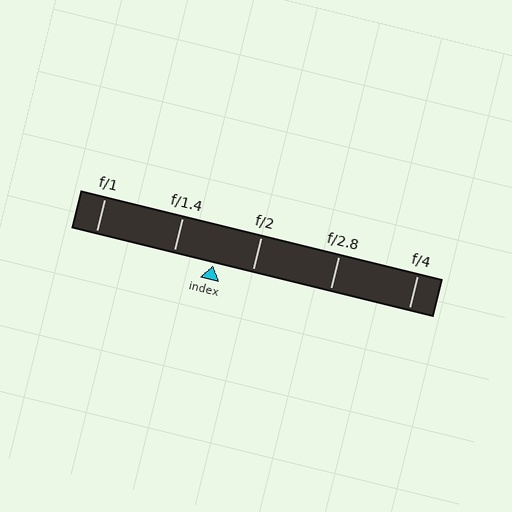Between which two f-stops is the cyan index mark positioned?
The index mark is between f/1.4 and f/2.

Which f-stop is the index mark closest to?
The index mark is closest to f/2.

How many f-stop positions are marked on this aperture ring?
There are 5 f-stop positions marked.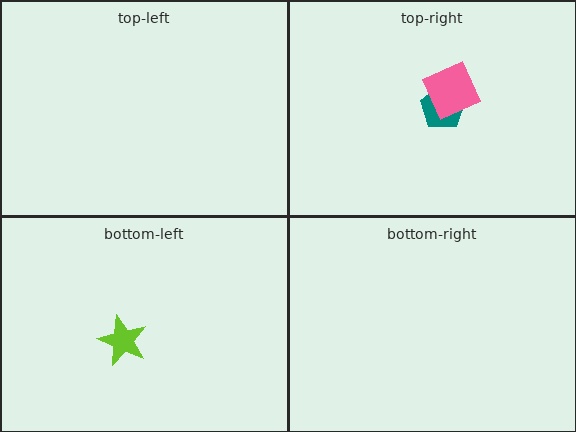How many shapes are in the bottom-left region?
1.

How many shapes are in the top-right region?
2.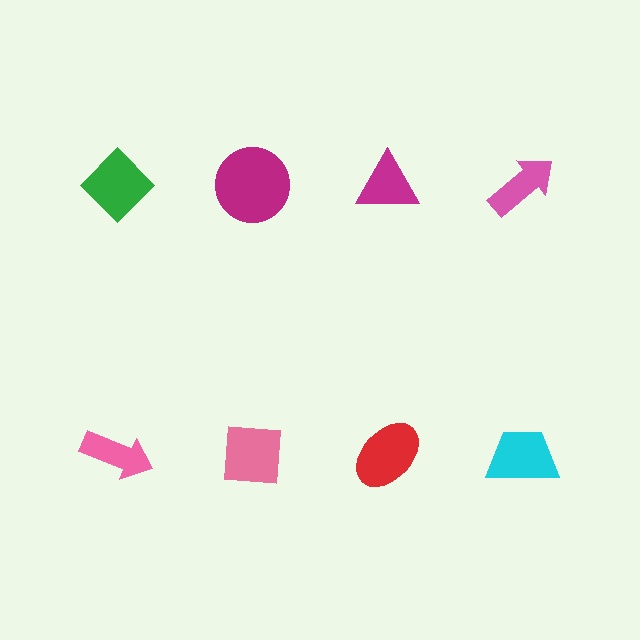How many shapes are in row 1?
4 shapes.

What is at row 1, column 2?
A magenta circle.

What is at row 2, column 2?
A pink square.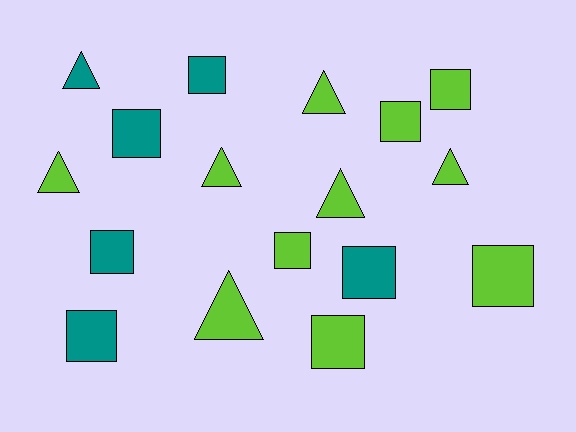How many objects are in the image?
There are 17 objects.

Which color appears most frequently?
Lime, with 11 objects.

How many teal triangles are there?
There is 1 teal triangle.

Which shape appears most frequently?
Square, with 10 objects.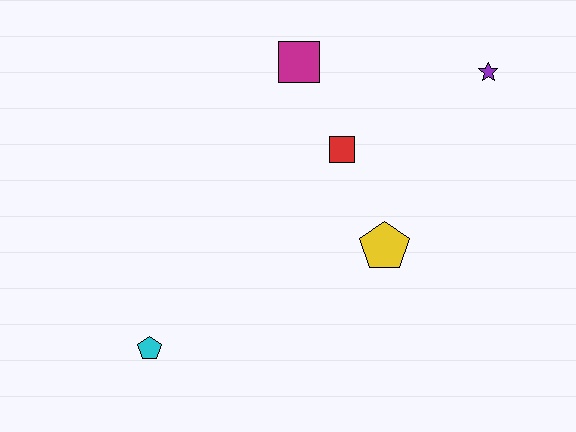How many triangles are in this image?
There are no triangles.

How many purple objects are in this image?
There is 1 purple object.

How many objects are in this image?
There are 5 objects.